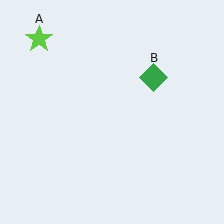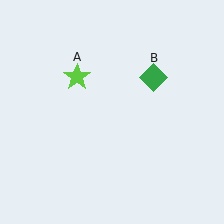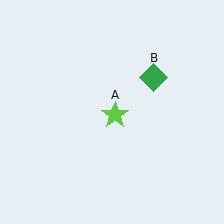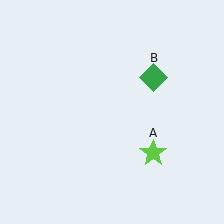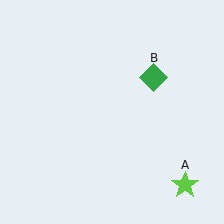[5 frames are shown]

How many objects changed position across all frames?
1 object changed position: lime star (object A).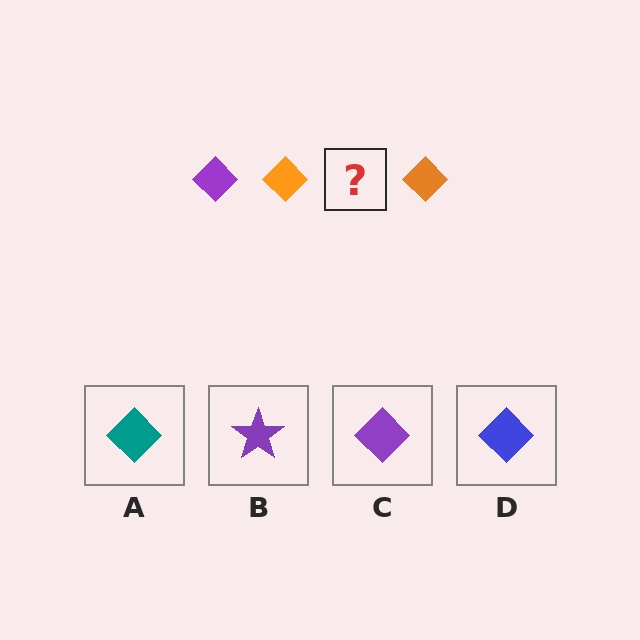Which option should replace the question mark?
Option C.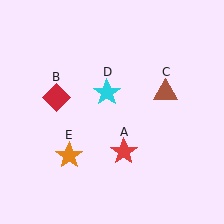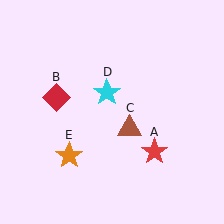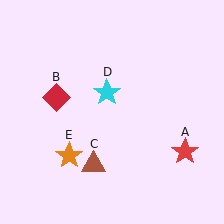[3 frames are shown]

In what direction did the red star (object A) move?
The red star (object A) moved right.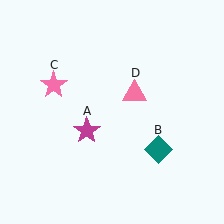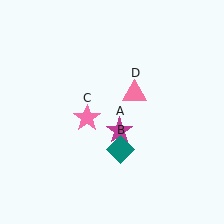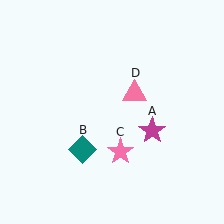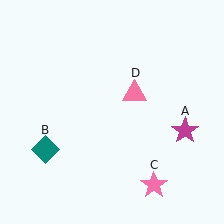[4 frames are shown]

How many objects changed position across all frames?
3 objects changed position: magenta star (object A), teal diamond (object B), pink star (object C).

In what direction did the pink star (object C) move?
The pink star (object C) moved down and to the right.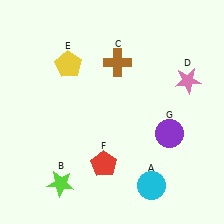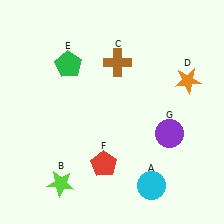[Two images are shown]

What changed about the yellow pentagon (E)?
In Image 1, E is yellow. In Image 2, it changed to green.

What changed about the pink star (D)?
In Image 1, D is pink. In Image 2, it changed to orange.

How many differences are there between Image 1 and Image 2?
There are 2 differences between the two images.